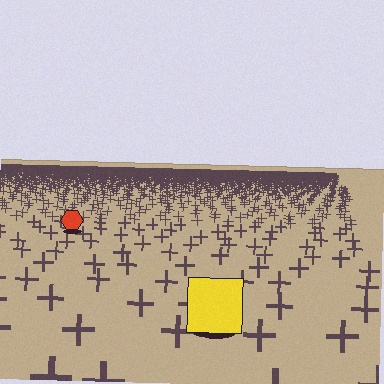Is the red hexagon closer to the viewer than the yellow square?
No. The yellow square is closer — you can tell from the texture gradient: the ground texture is coarser near it.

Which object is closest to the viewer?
The yellow square is closest. The texture marks near it are larger and more spread out.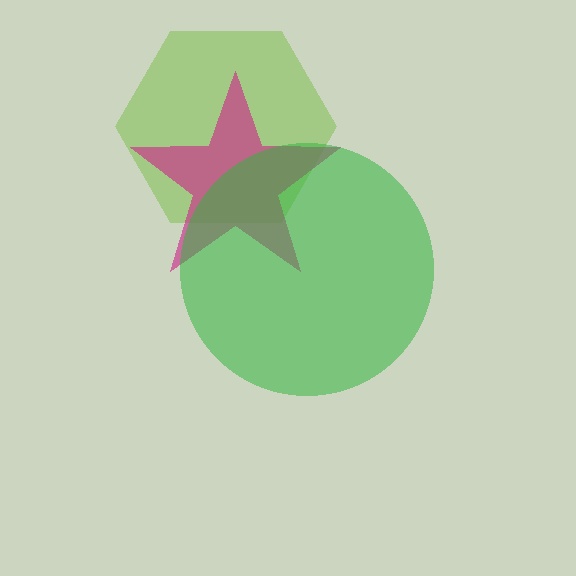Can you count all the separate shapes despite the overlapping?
Yes, there are 3 separate shapes.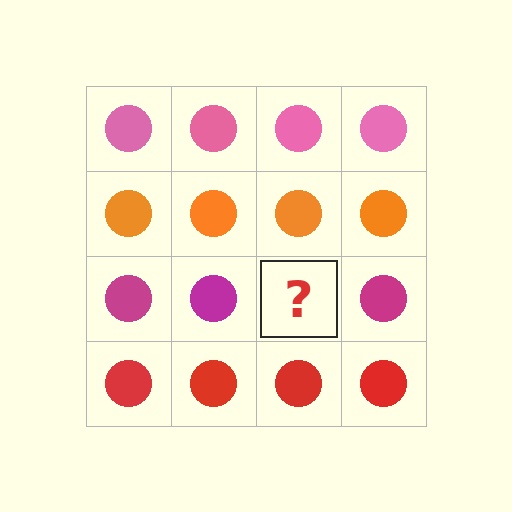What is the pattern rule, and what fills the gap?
The rule is that each row has a consistent color. The gap should be filled with a magenta circle.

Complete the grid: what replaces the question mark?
The question mark should be replaced with a magenta circle.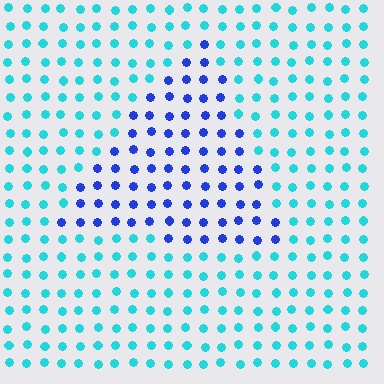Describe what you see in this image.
The image is filled with small cyan elements in a uniform arrangement. A triangle-shaped region is visible where the elements are tinted to a slightly different hue, forming a subtle color boundary.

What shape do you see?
I see a triangle.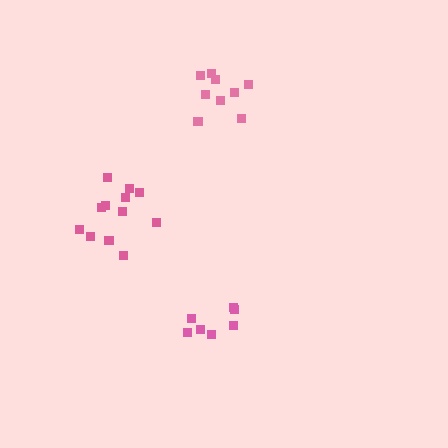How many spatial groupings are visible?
There are 3 spatial groupings.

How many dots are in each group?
Group 1: 7 dots, Group 2: 9 dots, Group 3: 12 dots (28 total).